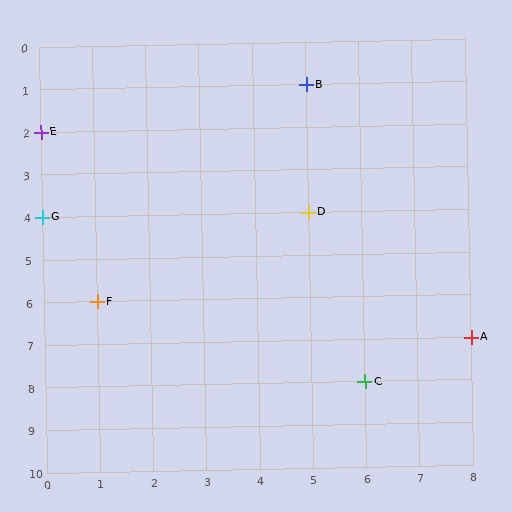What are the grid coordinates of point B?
Point B is at grid coordinates (5, 1).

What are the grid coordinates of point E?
Point E is at grid coordinates (0, 2).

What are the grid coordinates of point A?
Point A is at grid coordinates (8, 7).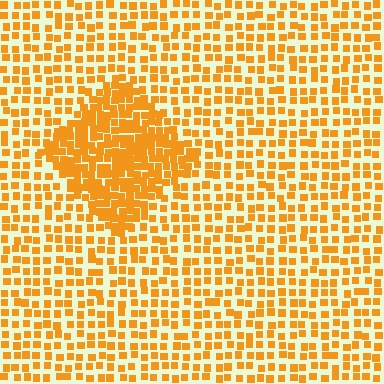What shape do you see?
I see a diamond.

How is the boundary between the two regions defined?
The boundary is defined by a change in element density (approximately 2.1x ratio). All elements are the same color, size, and shape.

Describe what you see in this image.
The image contains small orange elements arranged at two different densities. A diamond-shaped region is visible where the elements are more densely packed than the surrounding area.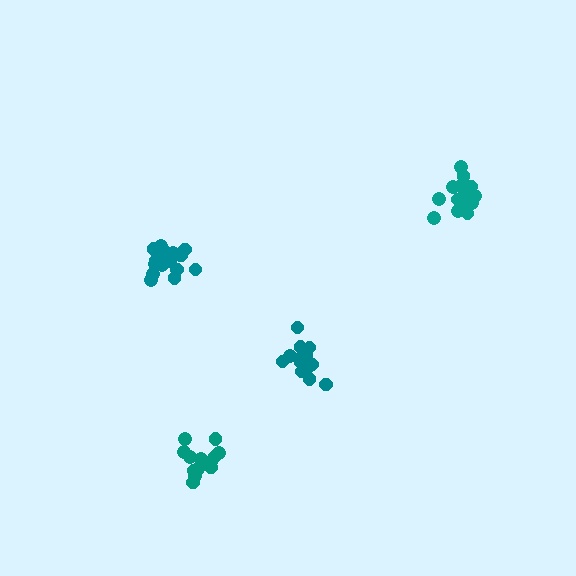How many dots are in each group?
Group 1: 16 dots, Group 2: 15 dots, Group 3: 16 dots, Group 4: 20 dots (67 total).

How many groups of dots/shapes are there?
There are 4 groups.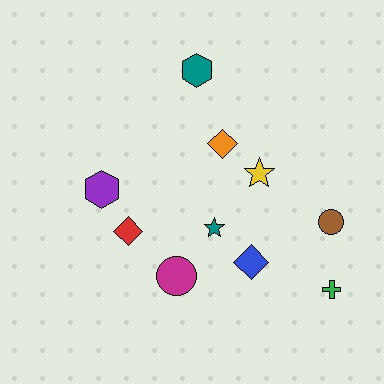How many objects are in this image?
There are 10 objects.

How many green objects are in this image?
There is 1 green object.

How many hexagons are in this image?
There are 2 hexagons.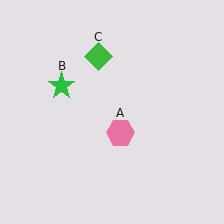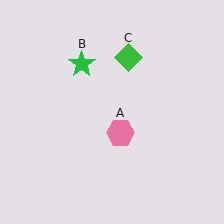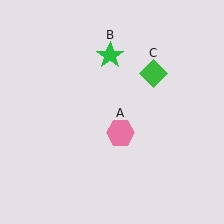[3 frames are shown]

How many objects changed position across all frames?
2 objects changed position: green star (object B), green diamond (object C).